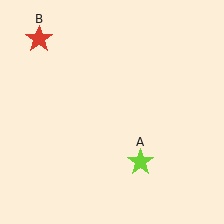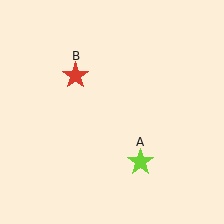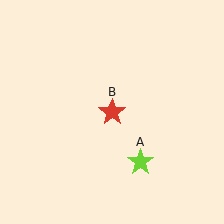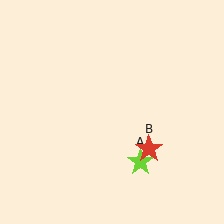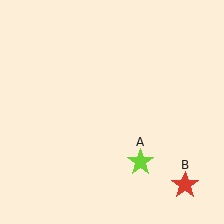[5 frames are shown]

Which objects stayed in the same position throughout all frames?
Lime star (object A) remained stationary.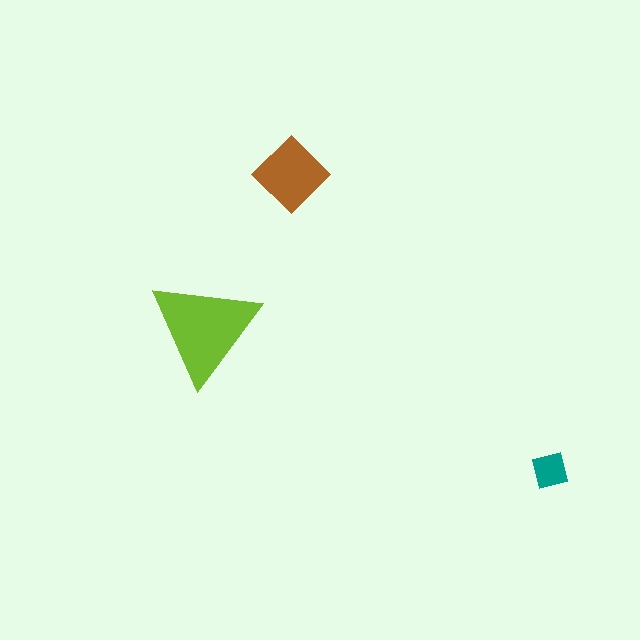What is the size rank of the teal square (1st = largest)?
3rd.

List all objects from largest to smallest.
The lime triangle, the brown diamond, the teal square.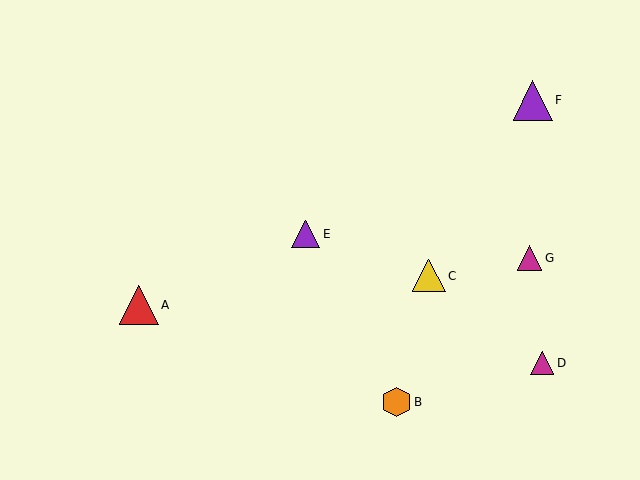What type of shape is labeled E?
Shape E is a purple triangle.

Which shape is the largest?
The purple triangle (labeled F) is the largest.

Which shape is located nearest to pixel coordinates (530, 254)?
The magenta triangle (labeled G) at (529, 258) is nearest to that location.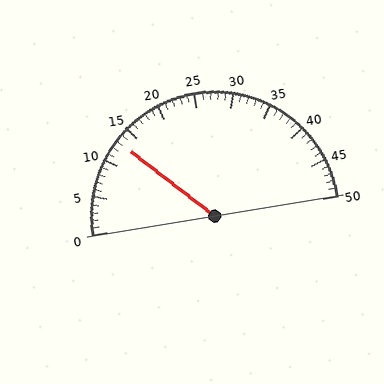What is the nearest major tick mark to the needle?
The nearest major tick mark is 15.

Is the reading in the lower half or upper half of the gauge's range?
The reading is in the lower half of the range (0 to 50).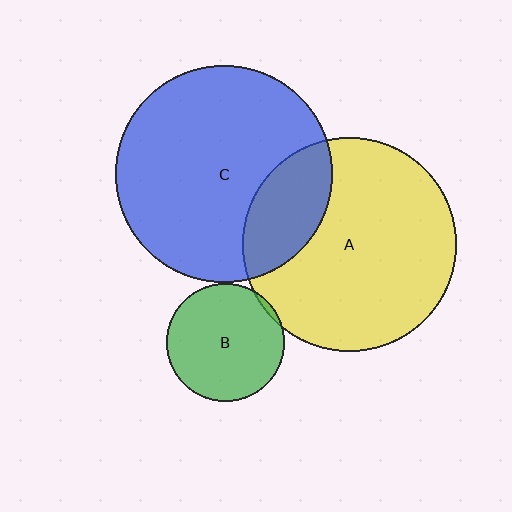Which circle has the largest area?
Circle C (blue).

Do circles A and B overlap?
Yes.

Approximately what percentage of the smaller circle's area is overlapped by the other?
Approximately 5%.